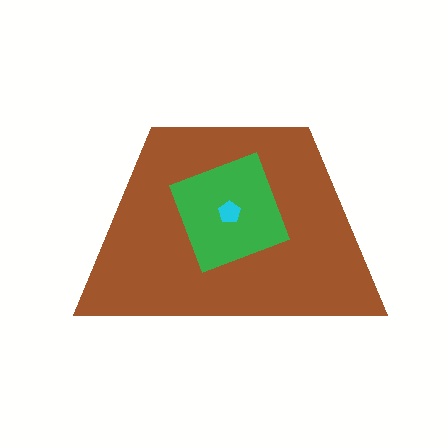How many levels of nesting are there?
3.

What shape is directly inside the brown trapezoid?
The green square.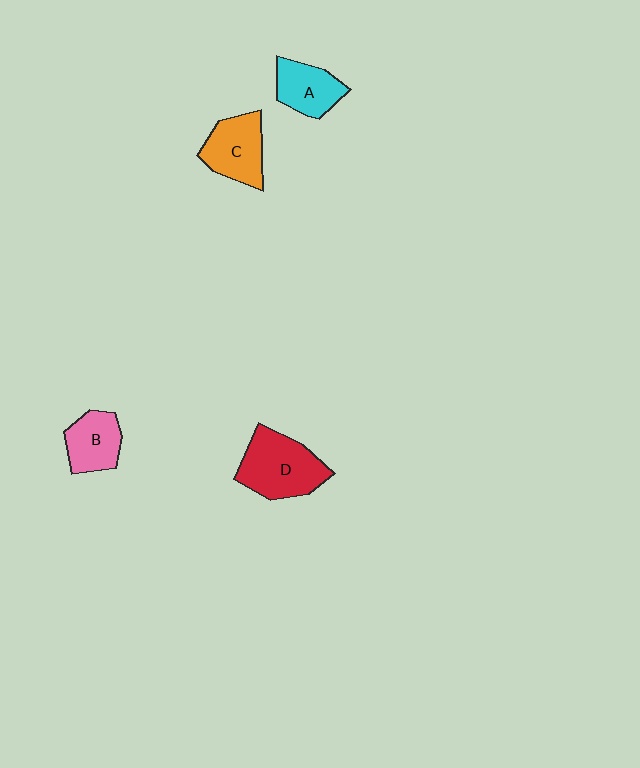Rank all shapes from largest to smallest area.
From largest to smallest: D (red), C (orange), A (cyan), B (pink).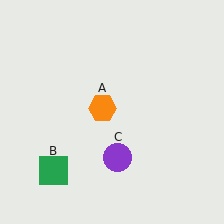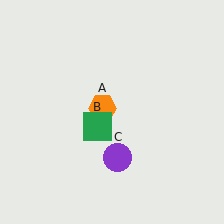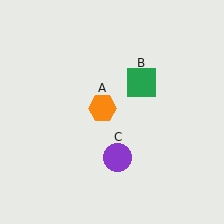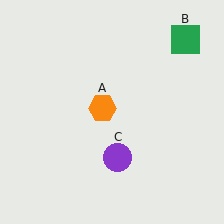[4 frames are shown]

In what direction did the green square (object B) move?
The green square (object B) moved up and to the right.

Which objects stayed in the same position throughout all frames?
Orange hexagon (object A) and purple circle (object C) remained stationary.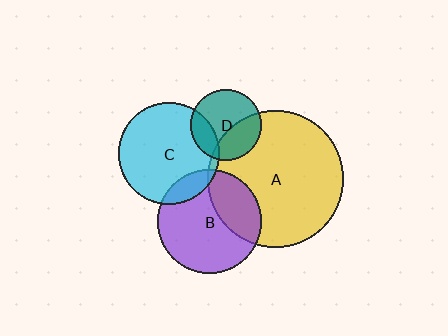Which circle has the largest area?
Circle A (yellow).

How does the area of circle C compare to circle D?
Approximately 2.1 times.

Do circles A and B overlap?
Yes.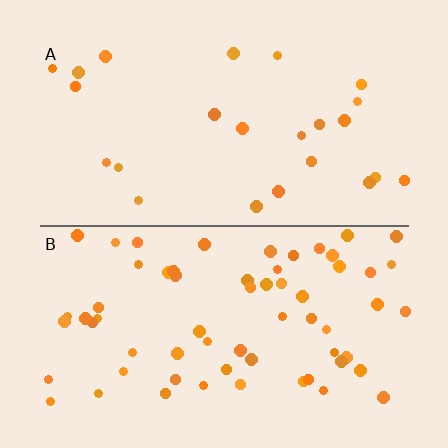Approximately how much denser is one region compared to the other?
Approximately 2.6× — region B over region A.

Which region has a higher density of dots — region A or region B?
B (the bottom).